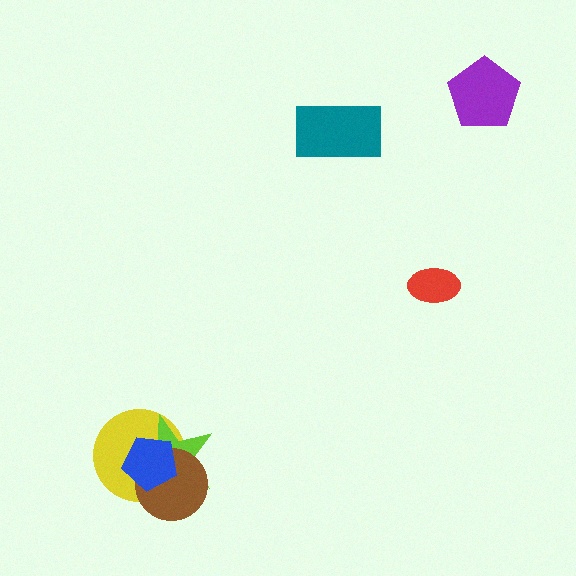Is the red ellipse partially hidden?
No, no other shape covers it.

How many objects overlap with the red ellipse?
0 objects overlap with the red ellipse.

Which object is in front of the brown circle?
The blue pentagon is in front of the brown circle.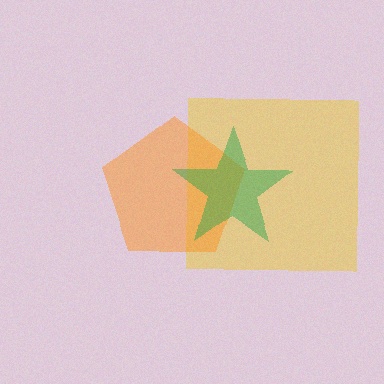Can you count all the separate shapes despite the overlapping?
Yes, there are 3 separate shapes.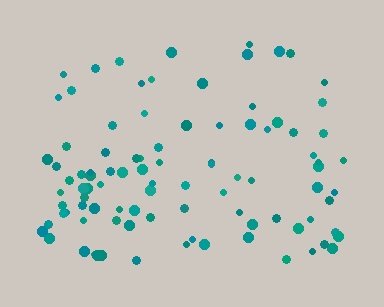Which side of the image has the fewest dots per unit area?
The top.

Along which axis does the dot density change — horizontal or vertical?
Vertical.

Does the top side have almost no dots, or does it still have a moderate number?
Still a moderate number, just noticeably fewer than the bottom.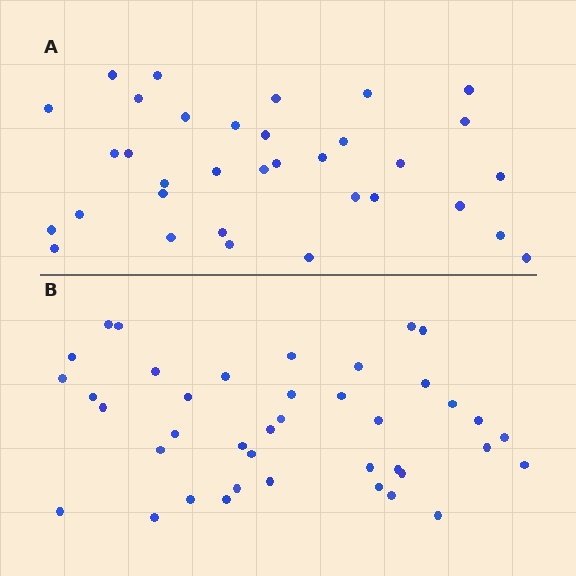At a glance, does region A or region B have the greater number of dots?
Region B (the bottom region) has more dots.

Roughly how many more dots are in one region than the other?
Region B has about 6 more dots than region A.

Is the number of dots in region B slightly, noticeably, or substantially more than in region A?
Region B has only slightly more — the two regions are fairly close. The ratio is roughly 1.2 to 1.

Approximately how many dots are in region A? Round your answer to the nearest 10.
About 30 dots. (The exact count is 34, which rounds to 30.)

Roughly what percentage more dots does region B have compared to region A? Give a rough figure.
About 20% more.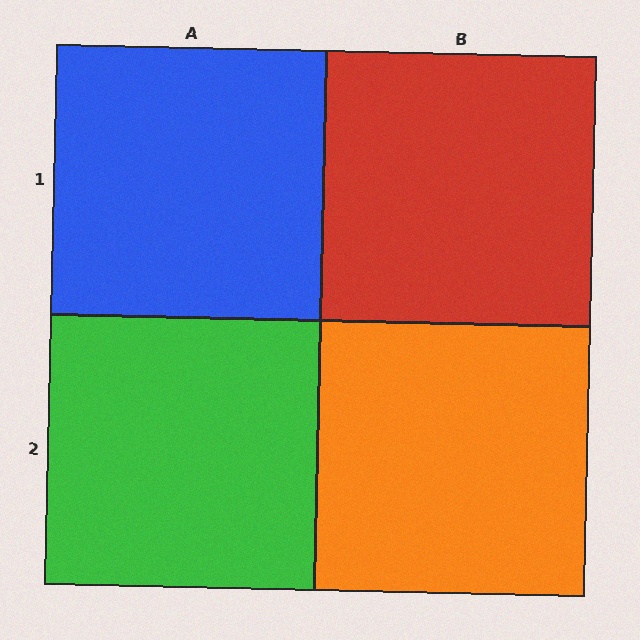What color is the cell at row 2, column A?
Green.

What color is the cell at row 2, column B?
Orange.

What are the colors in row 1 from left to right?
Blue, red.